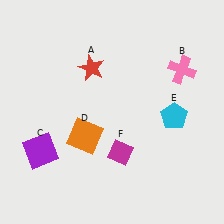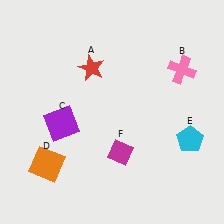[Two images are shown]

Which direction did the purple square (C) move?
The purple square (C) moved up.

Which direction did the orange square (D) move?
The orange square (D) moved left.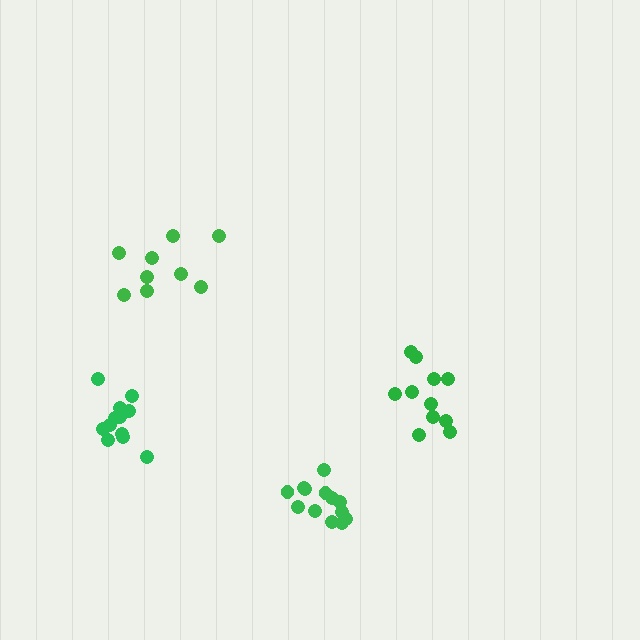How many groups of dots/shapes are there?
There are 4 groups.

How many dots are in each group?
Group 1: 13 dots, Group 2: 11 dots, Group 3: 9 dots, Group 4: 12 dots (45 total).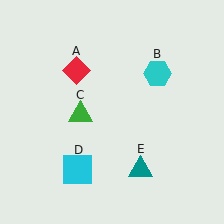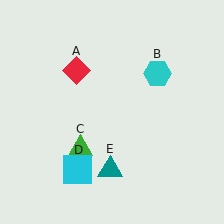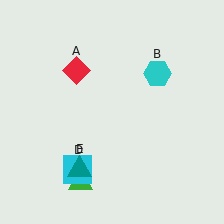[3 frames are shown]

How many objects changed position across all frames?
2 objects changed position: green triangle (object C), teal triangle (object E).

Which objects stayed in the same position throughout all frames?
Red diamond (object A) and cyan hexagon (object B) and cyan square (object D) remained stationary.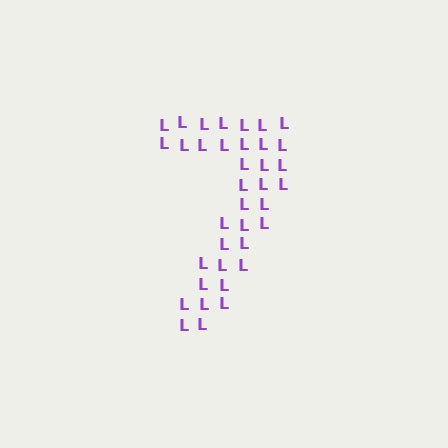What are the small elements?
The small elements are letter L's.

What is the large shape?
The large shape is the digit 7.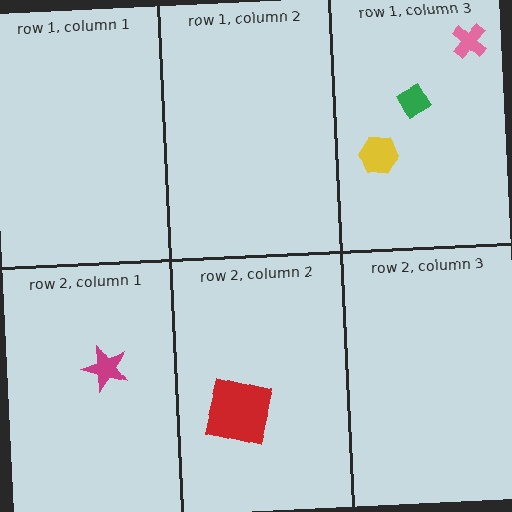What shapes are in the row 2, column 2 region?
The red square.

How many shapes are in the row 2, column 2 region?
1.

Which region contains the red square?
The row 2, column 2 region.